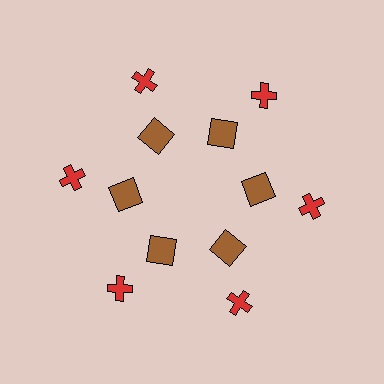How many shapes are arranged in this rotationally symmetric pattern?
There are 12 shapes, arranged in 6 groups of 2.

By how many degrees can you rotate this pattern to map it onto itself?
The pattern maps onto itself every 60 degrees of rotation.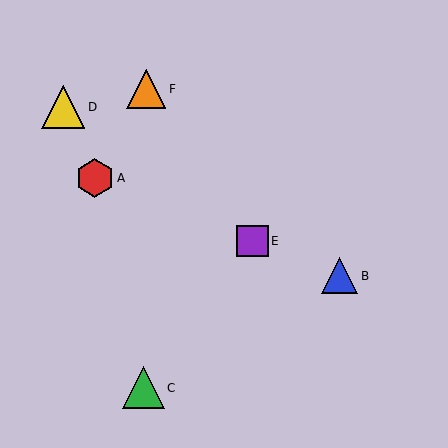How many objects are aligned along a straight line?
3 objects (A, B, E) are aligned along a straight line.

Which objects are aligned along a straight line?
Objects A, B, E are aligned along a straight line.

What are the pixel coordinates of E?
Object E is at (253, 241).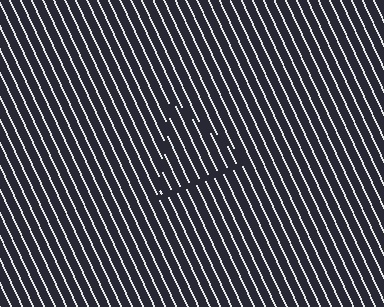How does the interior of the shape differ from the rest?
The interior of the shape contains the same grating, shifted by half a period — the contour is defined by the phase discontinuity where line-ends from the inner and outer gratings abut.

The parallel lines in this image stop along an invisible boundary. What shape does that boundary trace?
An illusory triangle. The interior of the shape contains the same grating, shifted by half a period — the contour is defined by the phase discontinuity where line-ends from the inner and outer gratings abut.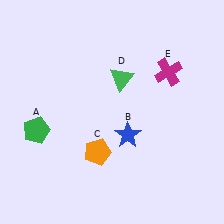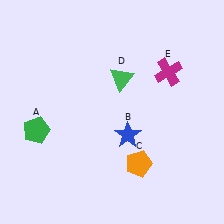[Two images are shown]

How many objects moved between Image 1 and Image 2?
1 object moved between the two images.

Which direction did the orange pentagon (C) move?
The orange pentagon (C) moved right.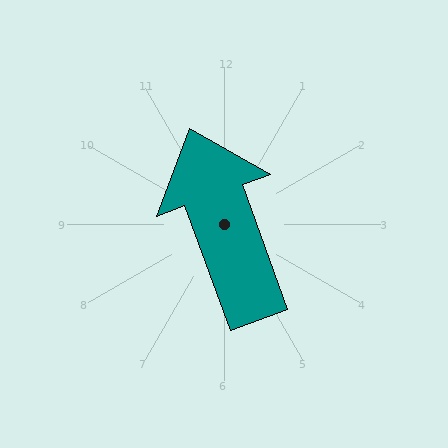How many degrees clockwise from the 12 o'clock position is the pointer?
Approximately 340 degrees.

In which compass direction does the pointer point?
North.